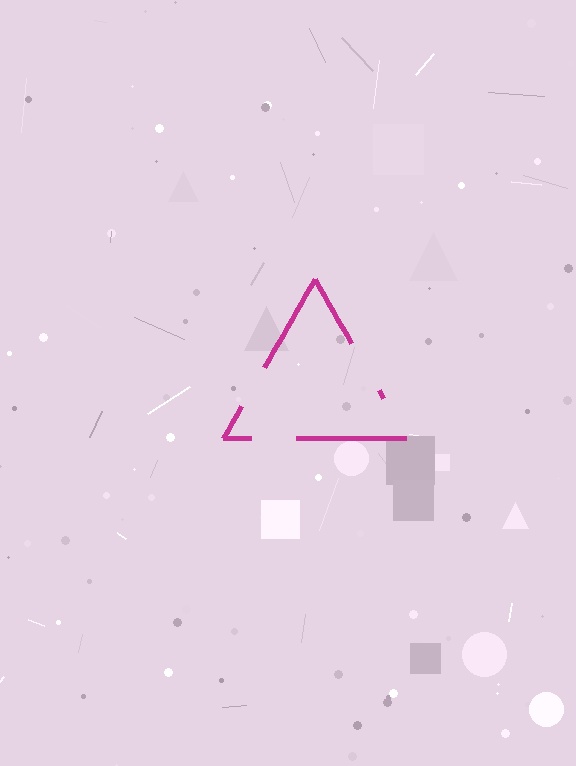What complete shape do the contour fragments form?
The contour fragments form a triangle.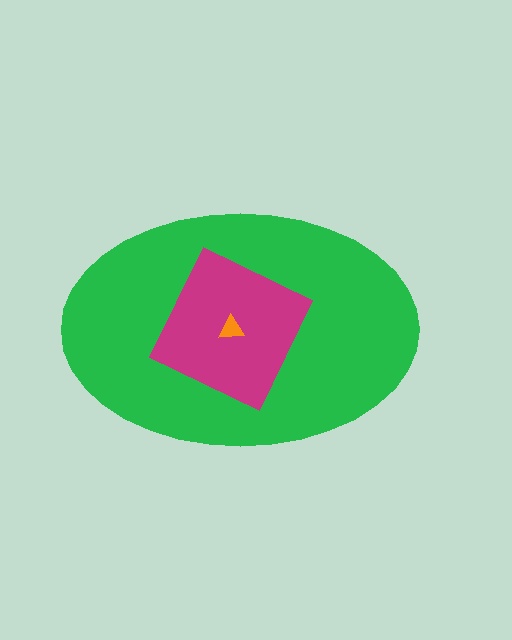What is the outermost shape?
The green ellipse.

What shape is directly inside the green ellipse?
The magenta square.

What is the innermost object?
The orange triangle.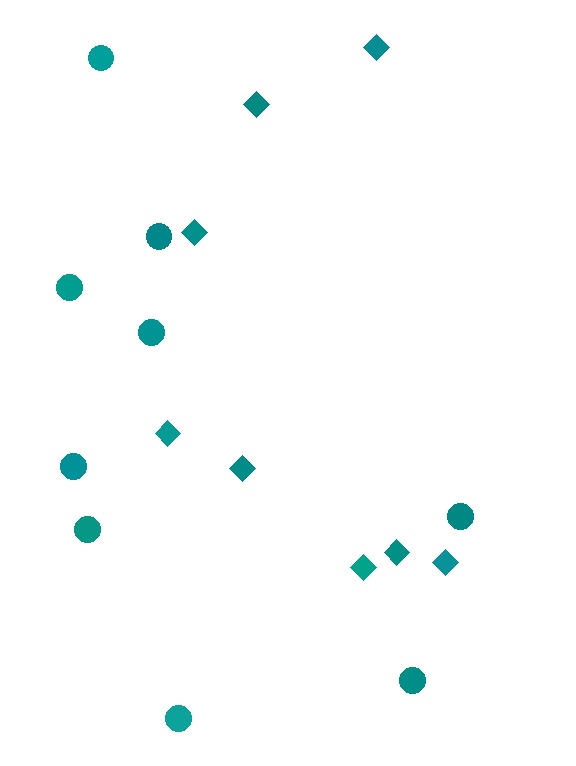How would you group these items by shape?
There are 2 groups: one group of diamonds (8) and one group of circles (9).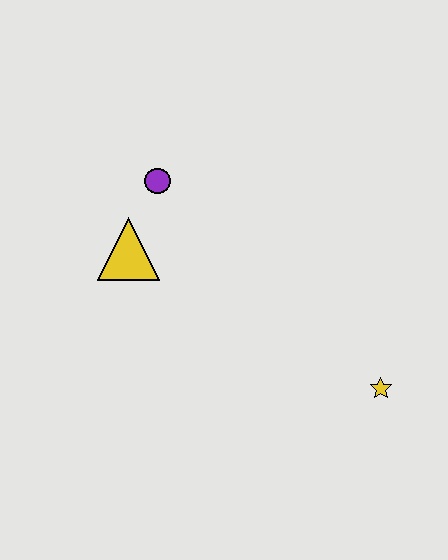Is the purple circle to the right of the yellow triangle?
Yes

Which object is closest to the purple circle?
The yellow triangle is closest to the purple circle.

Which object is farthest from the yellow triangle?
The yellow star is farthest from the yellow triangle.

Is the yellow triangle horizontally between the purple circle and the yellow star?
No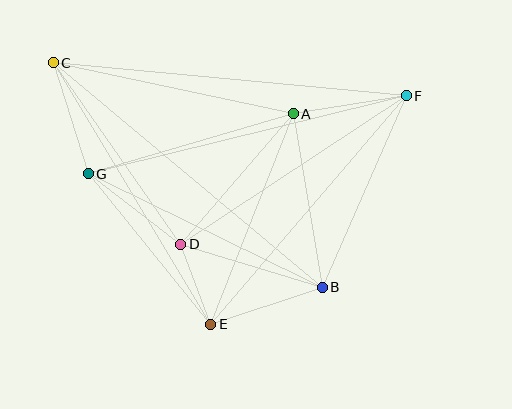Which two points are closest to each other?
Points D and E are closest to each other.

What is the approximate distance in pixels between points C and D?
The distance between C and D is approximately 222 pixels.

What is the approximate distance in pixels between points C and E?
The distance between C and E is approximately 305 pixels.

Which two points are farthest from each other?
Points C and F are farthest from each other.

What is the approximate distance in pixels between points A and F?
The distance between A and F is approximately 115 pixels.